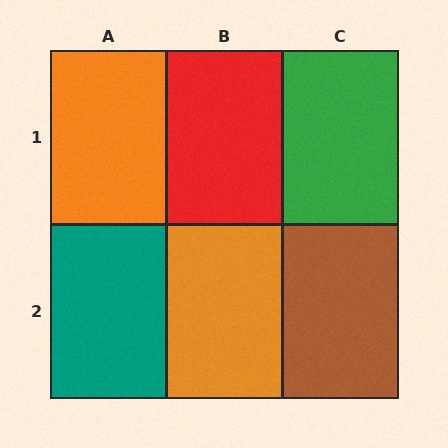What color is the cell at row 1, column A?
Orange.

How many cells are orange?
2 cells are orange.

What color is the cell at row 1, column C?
Green.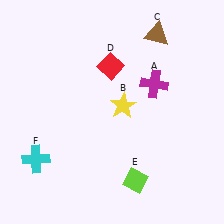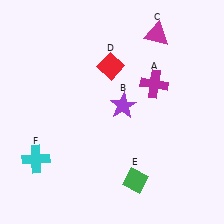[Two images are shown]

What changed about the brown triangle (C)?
In Image 1, C is brown. In Image 2, it changed to magenta.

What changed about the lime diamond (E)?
In Image 1, E is lime. In Image 2, it changed to green.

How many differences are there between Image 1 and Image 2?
There are 3 differences between the two images.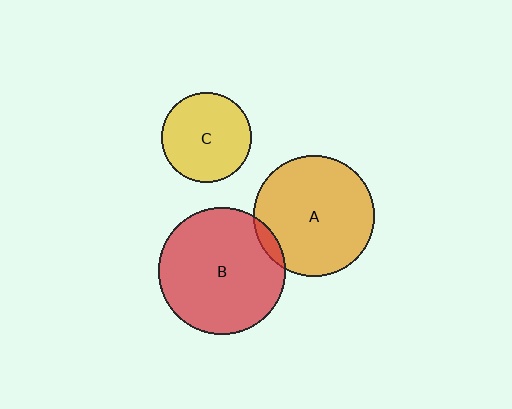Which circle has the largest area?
Circle B (red).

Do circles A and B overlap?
Yes.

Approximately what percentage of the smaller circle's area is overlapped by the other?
Approximately 5%.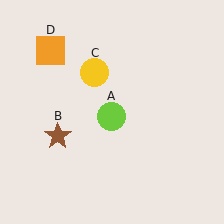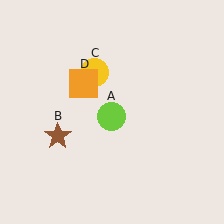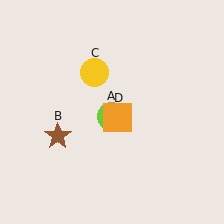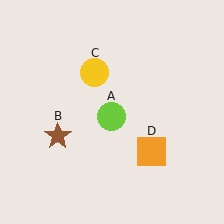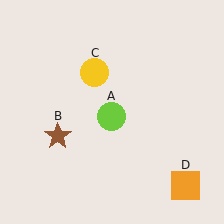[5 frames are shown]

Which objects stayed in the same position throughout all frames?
Lime circle (object A) and brown star (object B) and yellow circle (object C) remained stationary.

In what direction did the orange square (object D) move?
The orange square (object D) moved down and to the right.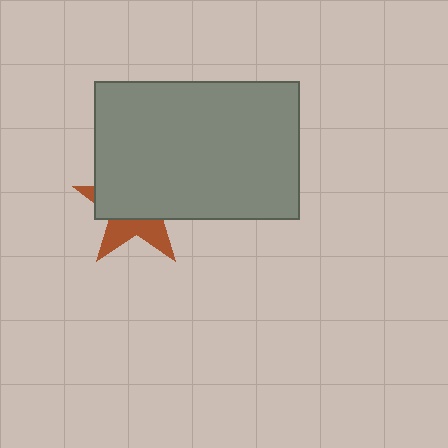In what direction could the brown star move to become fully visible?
The brown star could move down. That would shift it out from behind the gray rectangle entirely.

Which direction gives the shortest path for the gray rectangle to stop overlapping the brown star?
Moving up gives the shortest separation.